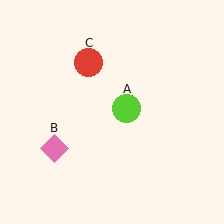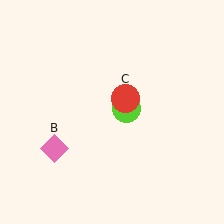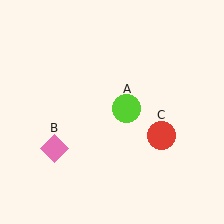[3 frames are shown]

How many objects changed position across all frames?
1 object changed position: red circle (object C).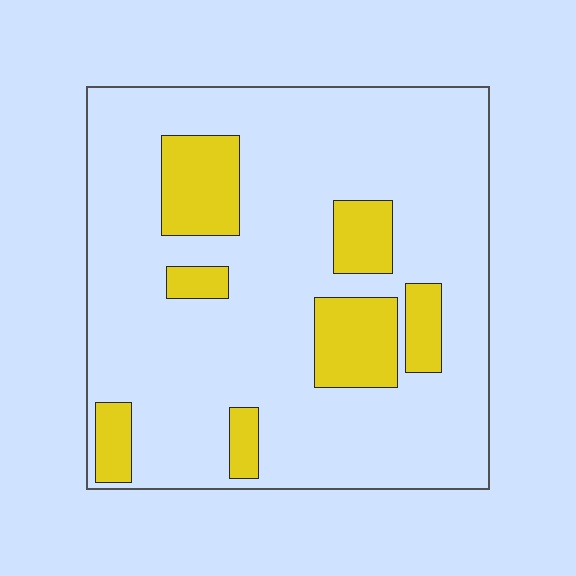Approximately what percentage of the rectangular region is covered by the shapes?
Approximately 20%.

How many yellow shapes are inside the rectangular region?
7.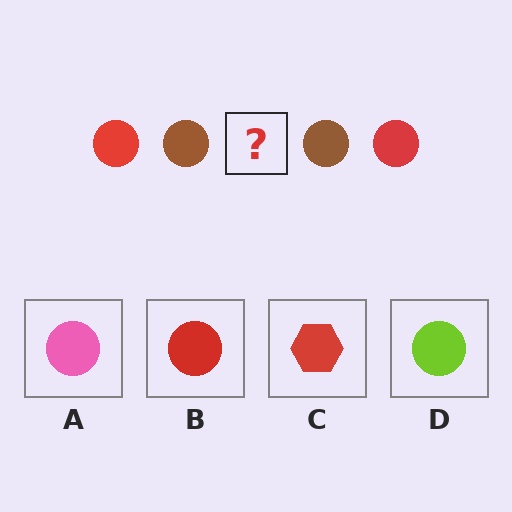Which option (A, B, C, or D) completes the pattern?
B.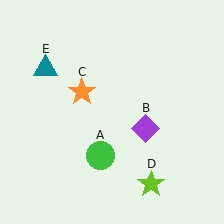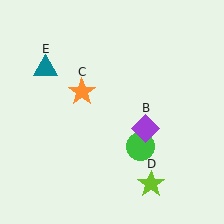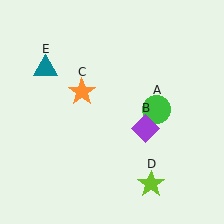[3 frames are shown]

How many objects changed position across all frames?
1 object changed position: green circle (object A).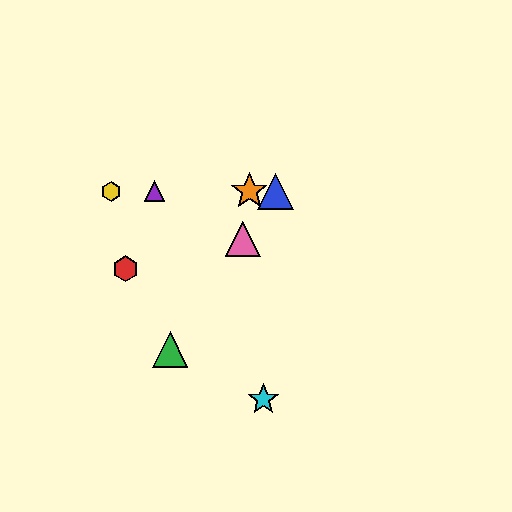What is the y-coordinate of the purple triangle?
The purple triangle is at y≈191.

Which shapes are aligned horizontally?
The blue triangle, the yellow hexagon, the purple triangle, the orange star are aligned horizontally.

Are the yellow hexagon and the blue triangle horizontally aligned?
Yes, both are at y≈191.